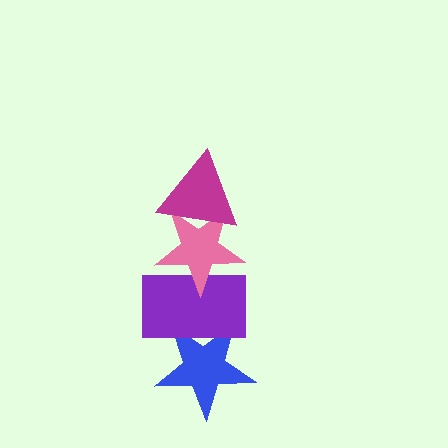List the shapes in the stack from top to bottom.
From top to bottom: the magenta triangle, the pink star, the purple rectangle, the blue star.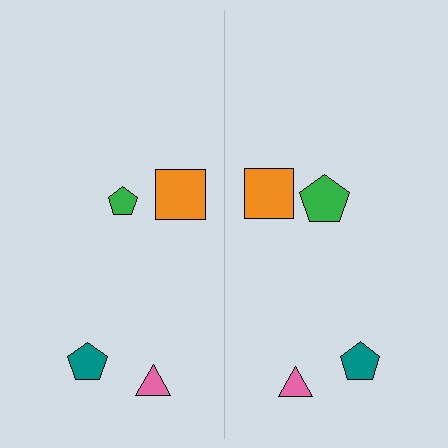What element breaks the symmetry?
The green pentagon on the right side has a different size than its mirror counterpart.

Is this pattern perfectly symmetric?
No, the pattern is not perfectly symmetric. The green pentagon on the right side has a different size than its mirror counterpart.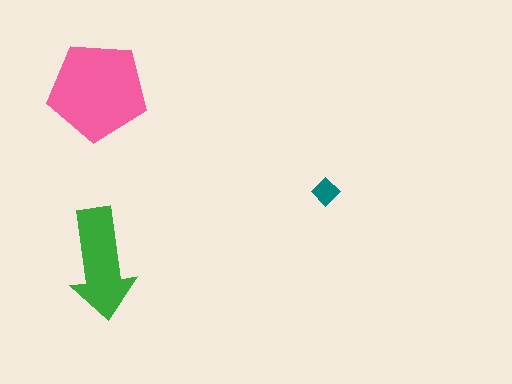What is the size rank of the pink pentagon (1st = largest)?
1st.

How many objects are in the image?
There are 3 objects in the image.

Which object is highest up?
The pink pentagon is topmost.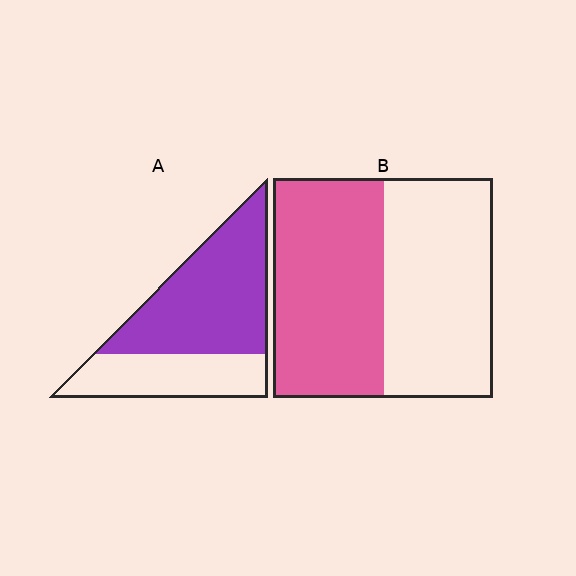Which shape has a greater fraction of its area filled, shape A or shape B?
Shape A.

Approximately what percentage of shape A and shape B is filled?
A is approximately 65% and B is approximately 50%.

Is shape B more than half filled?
Roughly half.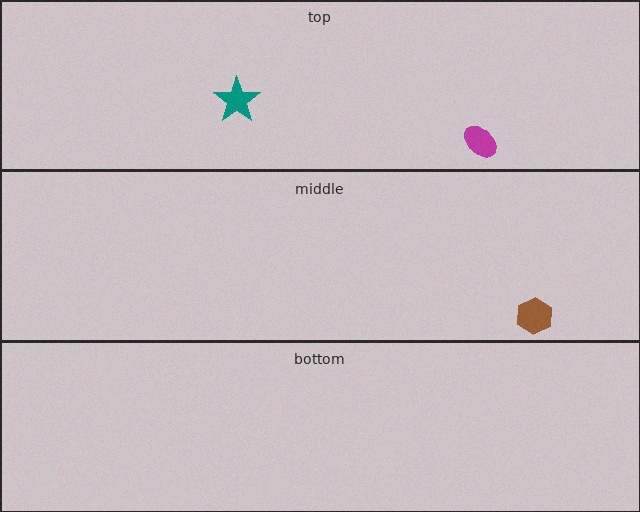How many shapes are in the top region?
2.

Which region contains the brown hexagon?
The middle region.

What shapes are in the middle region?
The brown hexagon.